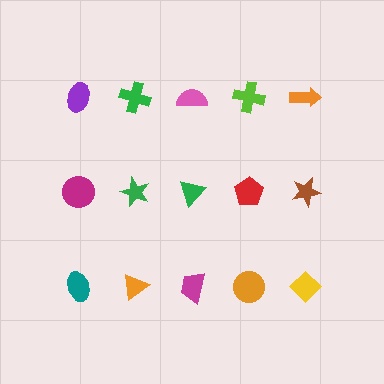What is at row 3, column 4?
An orange circle.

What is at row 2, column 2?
A green star.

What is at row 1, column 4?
A lime cross.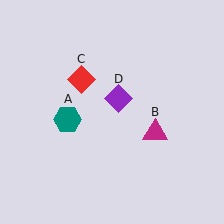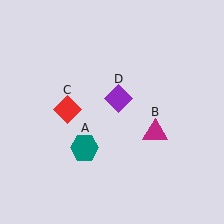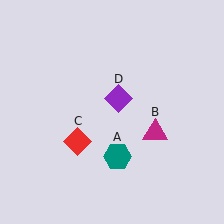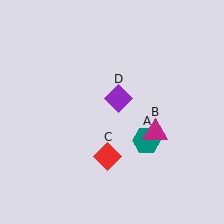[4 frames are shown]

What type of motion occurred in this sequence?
The teal hexagon (object A), red diamond (object C) rotated counterclockwise around the center of the scene.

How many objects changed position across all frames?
2 objects changed position: teal hexagon (object A), red diamond (object C).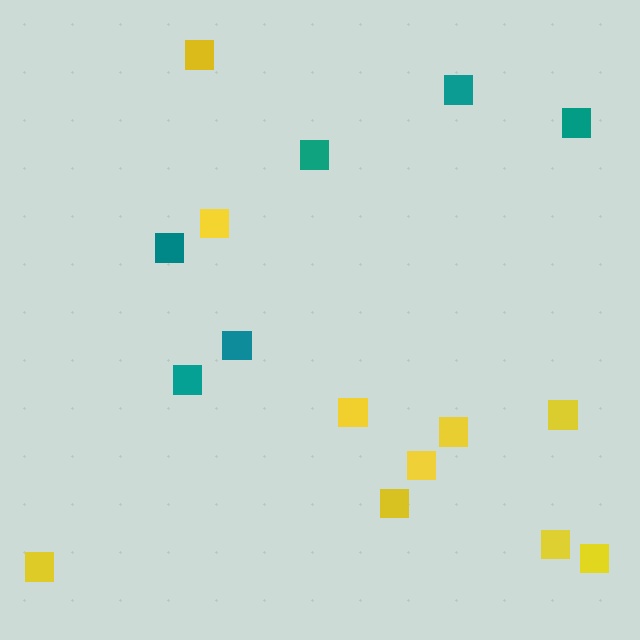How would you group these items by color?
There are 2 groups: one group of yellow squares (10) and one group of teal squares (6).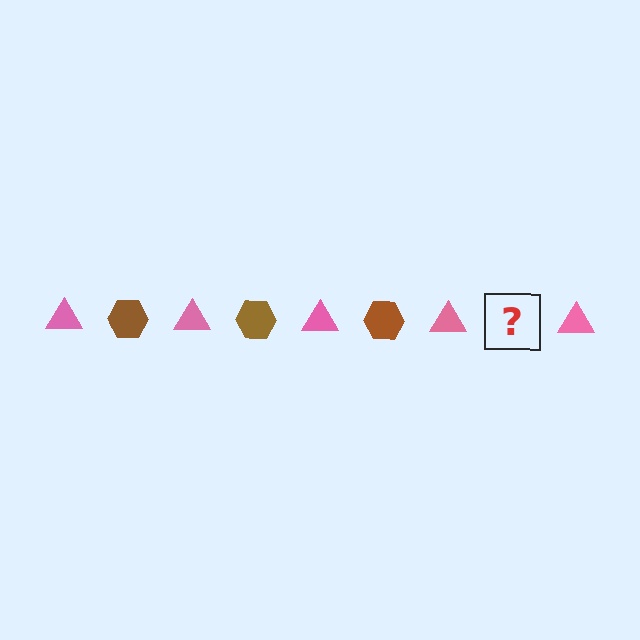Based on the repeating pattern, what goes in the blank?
The blank should be a brown hexagon.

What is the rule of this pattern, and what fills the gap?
The rule is that the pattern alternates between pink triangle and brown hexagon. The gap should be filled with a brown hexagon.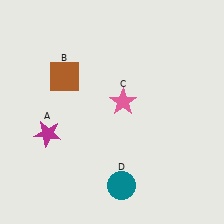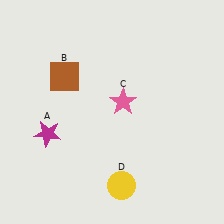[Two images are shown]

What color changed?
The circle (D) changed from teal in Image 1 to yellow in Image 2.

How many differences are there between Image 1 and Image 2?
There is 1 difference between the two images.